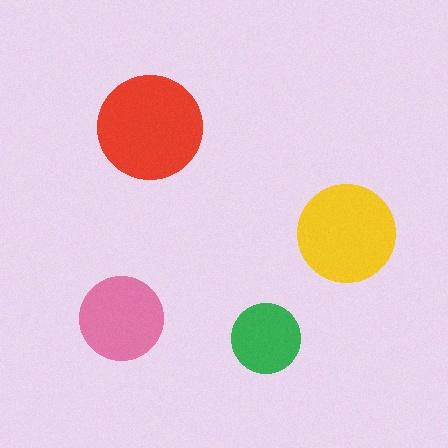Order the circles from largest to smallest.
the red one, the yellow one, the pink one, the green one.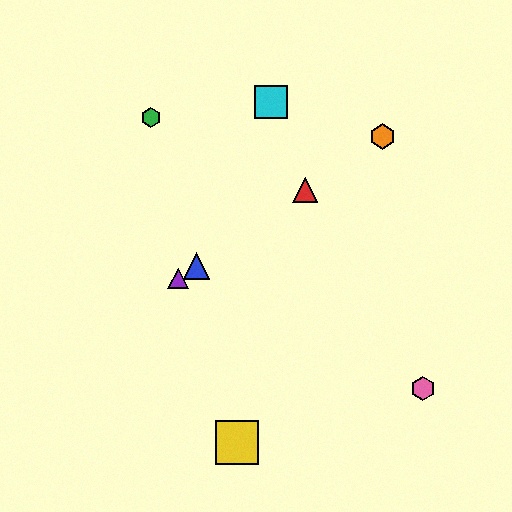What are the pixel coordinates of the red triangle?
The red triangle is at (305, 190).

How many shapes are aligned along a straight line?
4 shapes (the red triangle, the blue triangle, the purple triangle, the orange hexagon) are aligned along a straight line.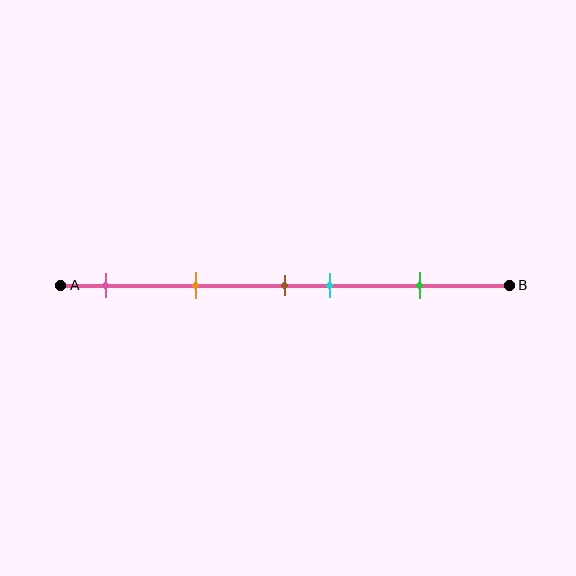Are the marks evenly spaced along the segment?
No, the marks are not evenly spaced.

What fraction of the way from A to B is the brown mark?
The brown mark is approximately 50% (0.5) of the way from A to B.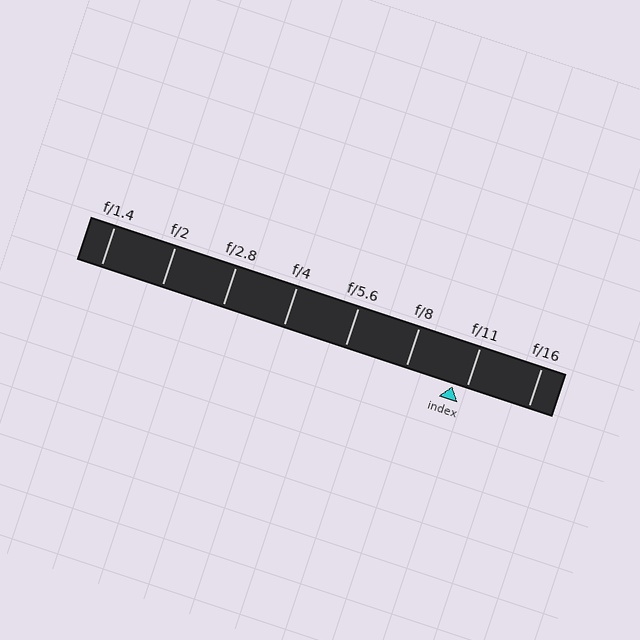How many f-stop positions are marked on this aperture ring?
There are 8 f-stop positions marked.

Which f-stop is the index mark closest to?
The index mark is closest to f/11.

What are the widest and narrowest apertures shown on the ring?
The widest aperture shown is f/1.4 and the narrowest is f/16.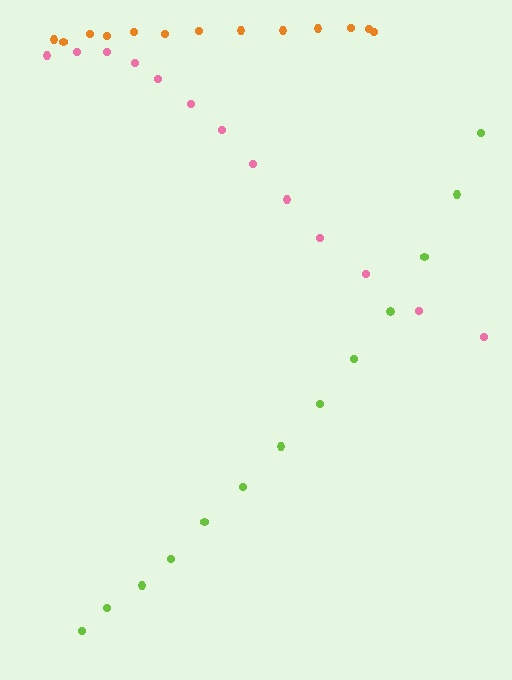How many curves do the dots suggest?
There are 3 distinct paths.